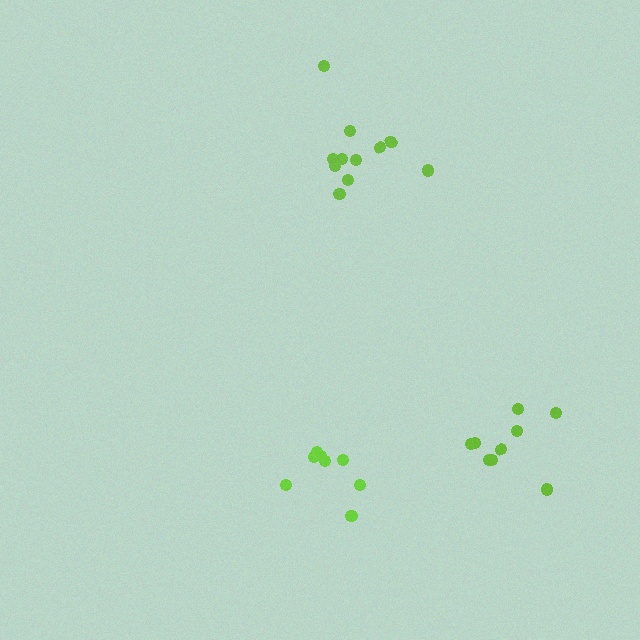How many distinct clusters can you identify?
There are 3 distinct clusters.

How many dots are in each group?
Group 1: 8 dots, Group 2: 9 dots, Group 3: 11 dots (28 total).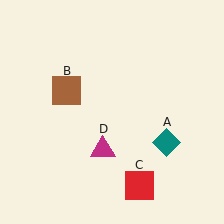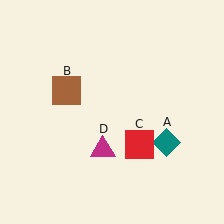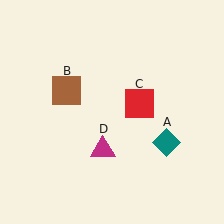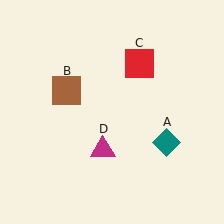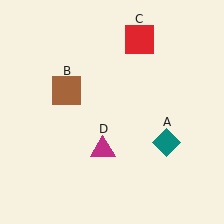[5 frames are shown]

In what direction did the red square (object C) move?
The red square (object C) moved up.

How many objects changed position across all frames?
1 object changed position: red square (object C).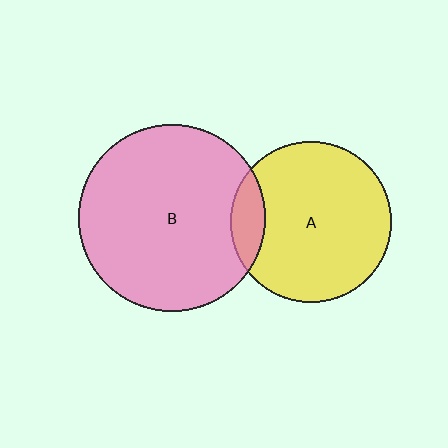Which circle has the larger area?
Circle B (pink).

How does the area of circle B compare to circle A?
Approximately 1.3 times.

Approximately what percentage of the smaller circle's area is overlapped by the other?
Approximately 10%.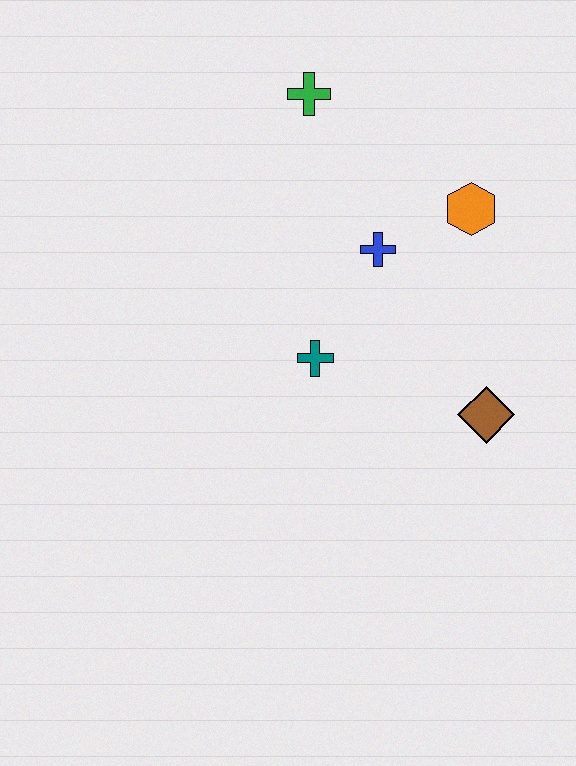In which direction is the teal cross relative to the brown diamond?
The teal cross is to the left of the brown diamond.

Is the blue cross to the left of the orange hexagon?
Yes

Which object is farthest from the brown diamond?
The green cross is farthest from the brown diamond.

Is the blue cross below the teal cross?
No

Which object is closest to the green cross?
The blue cross is closest to the green cross.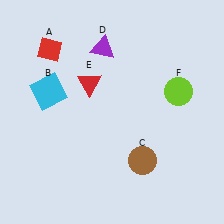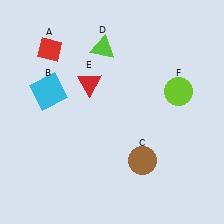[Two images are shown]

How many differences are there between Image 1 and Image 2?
There is 1 difference between the two images.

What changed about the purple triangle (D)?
In Image 1, D is purple. In Image 2, it changed to lime.